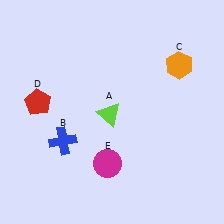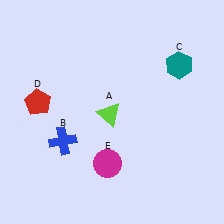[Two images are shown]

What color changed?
The hexagon (C) changed from orange in Image 1 to teal in Image 2.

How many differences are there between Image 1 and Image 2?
There is 1 difference between the two images.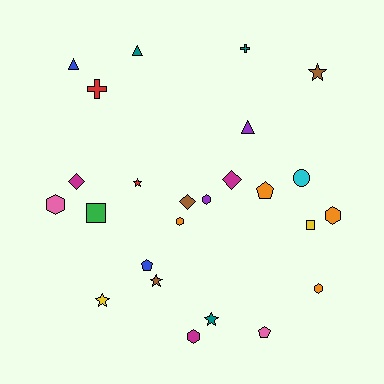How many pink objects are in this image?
There are 2 pink objects.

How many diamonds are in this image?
There are 3 diamonds.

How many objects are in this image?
There are 25 objects.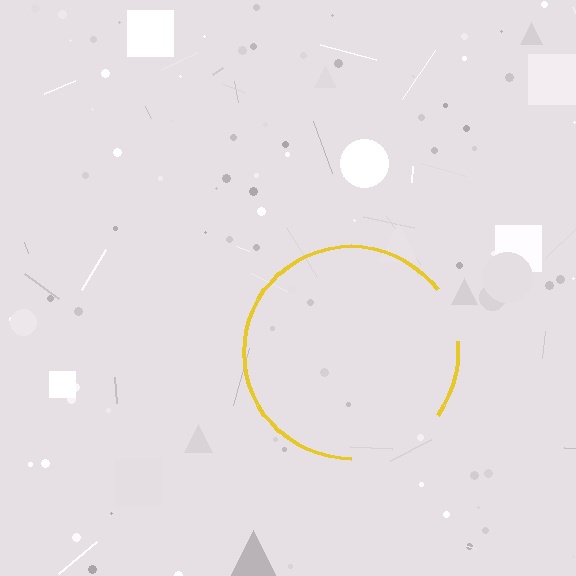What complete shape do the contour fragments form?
The contour fragments form a circle.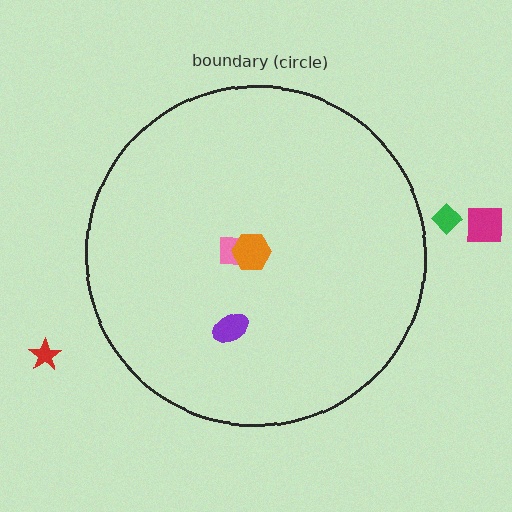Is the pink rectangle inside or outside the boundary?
Inside.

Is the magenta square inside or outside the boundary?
Outside.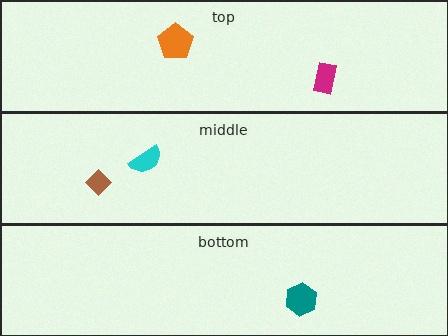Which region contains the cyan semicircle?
The middle region.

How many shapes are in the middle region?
2.